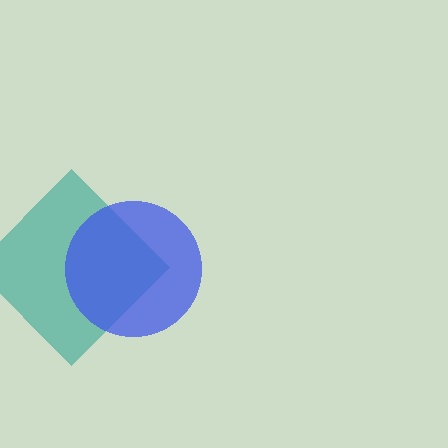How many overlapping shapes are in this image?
There are 2 overlapping shapes in the image.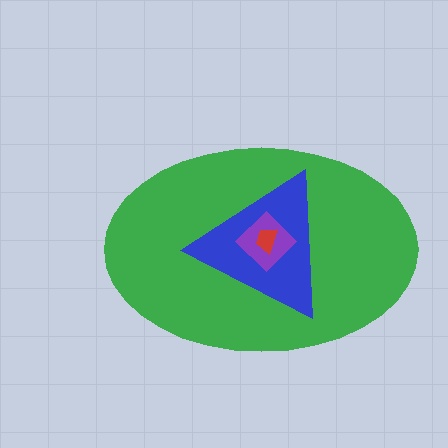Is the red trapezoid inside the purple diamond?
Yes.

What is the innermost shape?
The red trapezoid.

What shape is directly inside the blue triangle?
The purple diamond.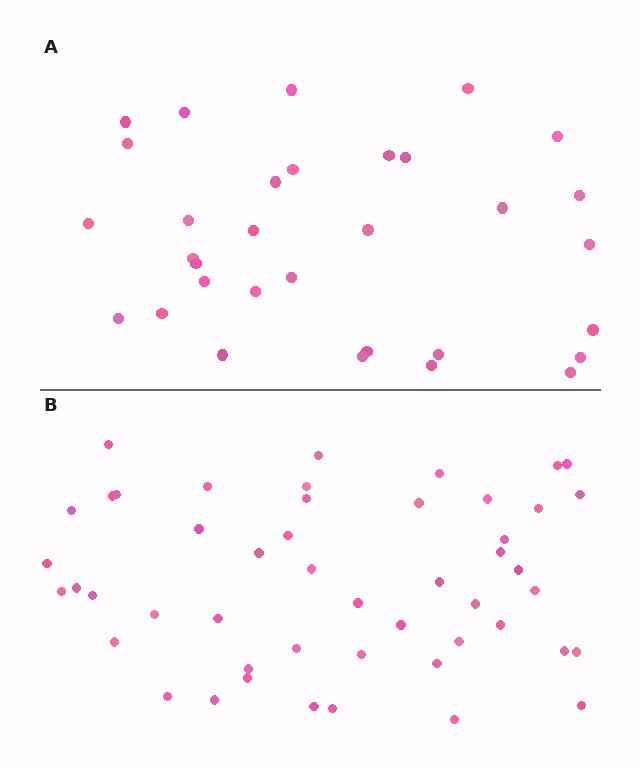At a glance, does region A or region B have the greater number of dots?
Region B (the bottom region) has more dots.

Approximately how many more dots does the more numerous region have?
Region B has approximately 15 more dots than region A.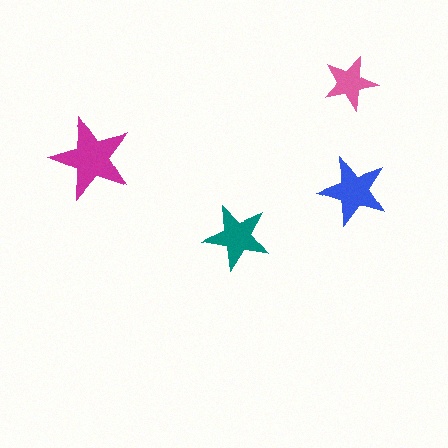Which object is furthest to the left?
The magenta star is leftmost.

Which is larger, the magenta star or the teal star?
The magenta one.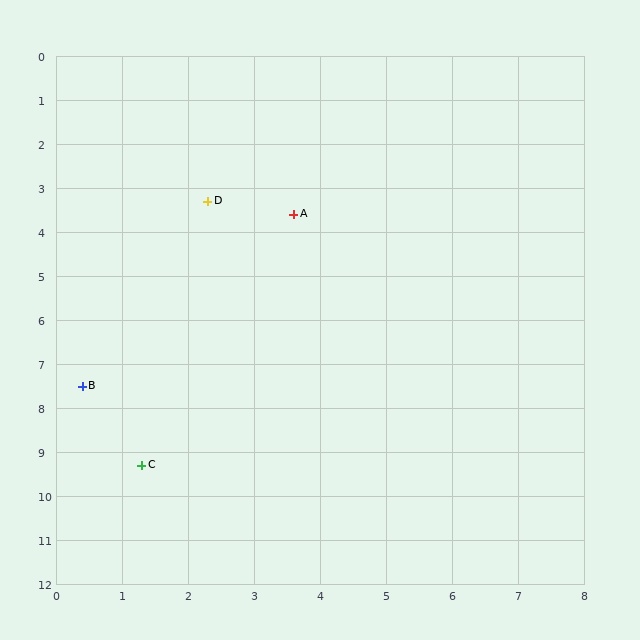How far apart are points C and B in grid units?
Points C and B are about 2.0 grid units apart.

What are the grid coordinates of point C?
Point C is at approximately (1.3, 9.3).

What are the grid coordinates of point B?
Point B is at approximately (0.4, 7.5).